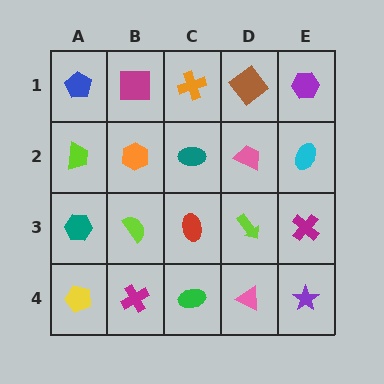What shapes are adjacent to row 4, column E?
A magenta cross (row 3, column E), a pink triangle (row 4, column D).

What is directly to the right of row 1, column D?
A purple hexagon.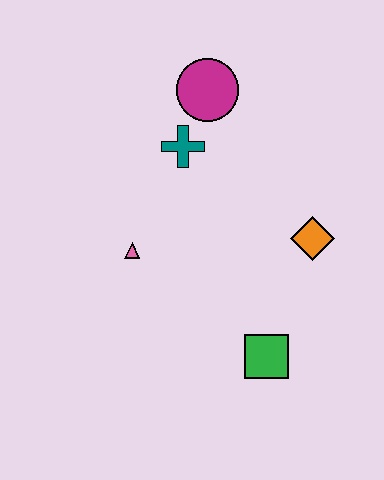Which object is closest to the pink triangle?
The teal cross is closest to the pink triangle.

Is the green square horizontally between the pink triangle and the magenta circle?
No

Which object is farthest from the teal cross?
The green square is farthest from the teal cross.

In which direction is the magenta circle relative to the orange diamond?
The magenta circle is above the orange diamond.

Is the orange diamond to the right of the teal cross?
Yes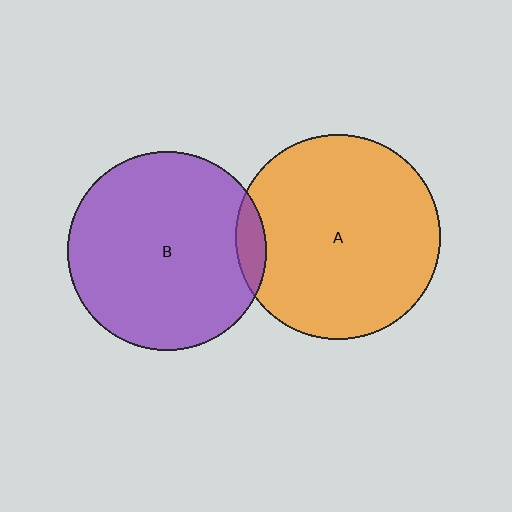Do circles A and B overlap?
Yes.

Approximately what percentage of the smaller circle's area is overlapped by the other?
Approximately 5%.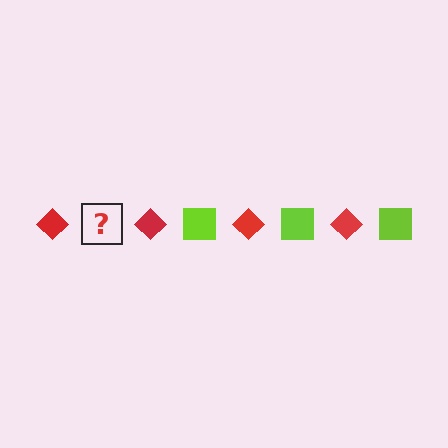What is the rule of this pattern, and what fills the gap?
The rule is that the pattern alternates between red diamond and lime square. The gap should be filled with a lime square.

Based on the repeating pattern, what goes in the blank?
The blank should be a lime square.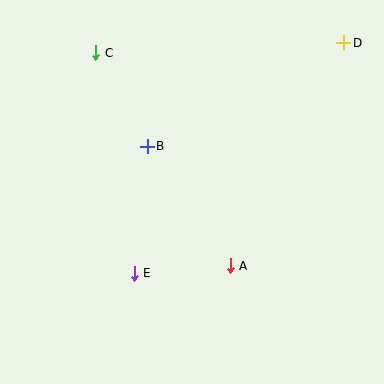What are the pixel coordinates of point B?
Point B is at (147, 146).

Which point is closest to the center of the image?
Point B at (147, 146) is closest to the center.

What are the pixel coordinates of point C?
Point C is at (96, 53).